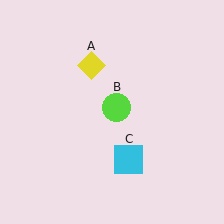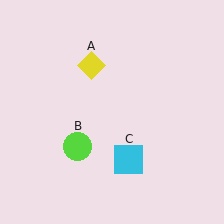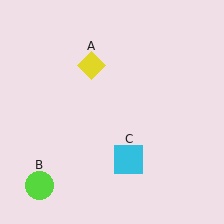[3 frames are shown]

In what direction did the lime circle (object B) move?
The lime circle (object B) moved down and to the left.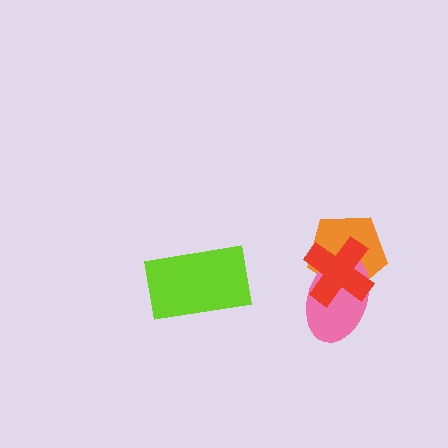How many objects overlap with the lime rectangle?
0 objects overlap with the lime rectangle.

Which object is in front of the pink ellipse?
The red cross is in front of the pink ellipse.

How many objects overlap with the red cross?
2 objects overlap with the red cross.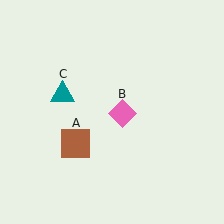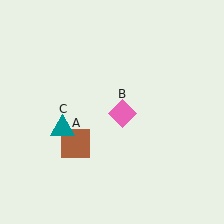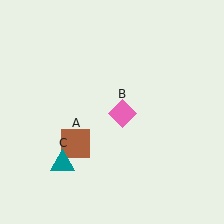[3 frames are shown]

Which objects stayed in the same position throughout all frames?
Brown square (object A) and pink diamond (object B) remained stationary.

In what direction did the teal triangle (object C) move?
The teal triangle (object C) moved down.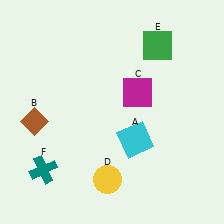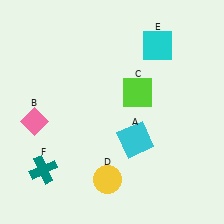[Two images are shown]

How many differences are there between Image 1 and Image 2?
There are 3 differences between the two images.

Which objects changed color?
B changed from brown to pink. C changed from magenta to lime. E changed from green to cyan.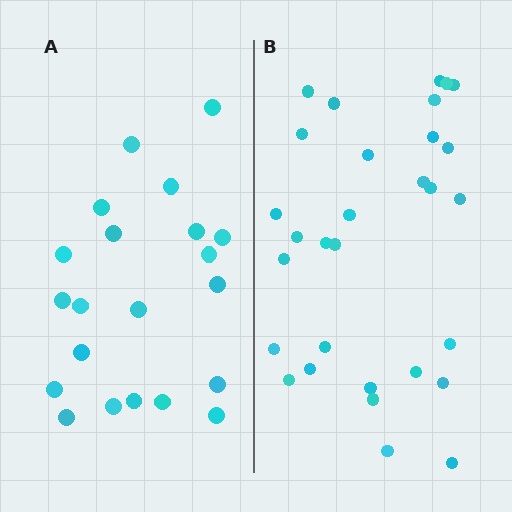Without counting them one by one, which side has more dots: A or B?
Region B (the right region) has more dots.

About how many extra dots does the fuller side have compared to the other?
Region B has roughly 8 or so more dots than region A.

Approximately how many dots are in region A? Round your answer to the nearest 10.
About 20 dots. (The exact count is 21, which rounds to 20.)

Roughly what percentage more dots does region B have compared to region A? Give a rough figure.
About 45% more.